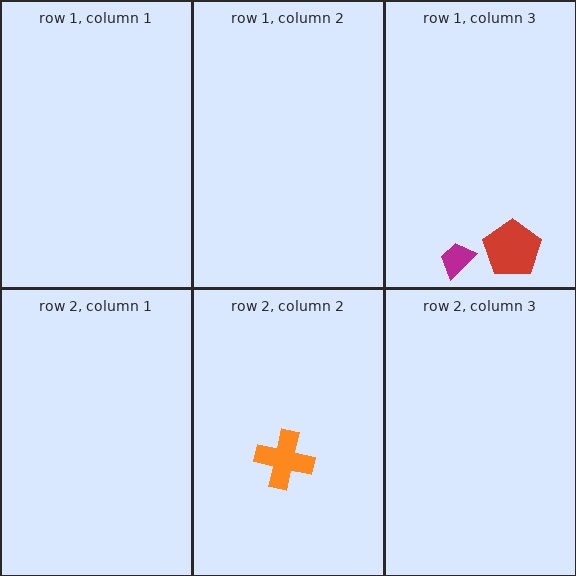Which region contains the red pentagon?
The row 1, column 3 region.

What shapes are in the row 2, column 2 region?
The orange cross.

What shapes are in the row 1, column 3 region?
The red pentagon, the magenta trapezoid.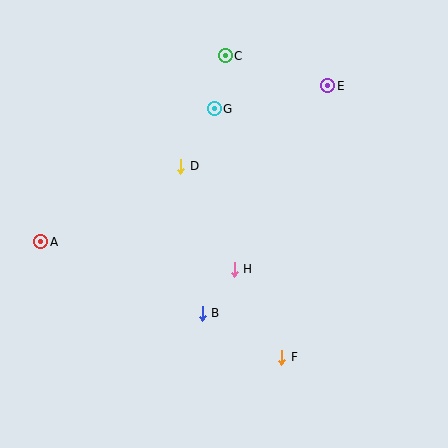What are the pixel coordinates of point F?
Point F is at (282, 357).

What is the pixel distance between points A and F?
The distance between A and F is 267 pixels.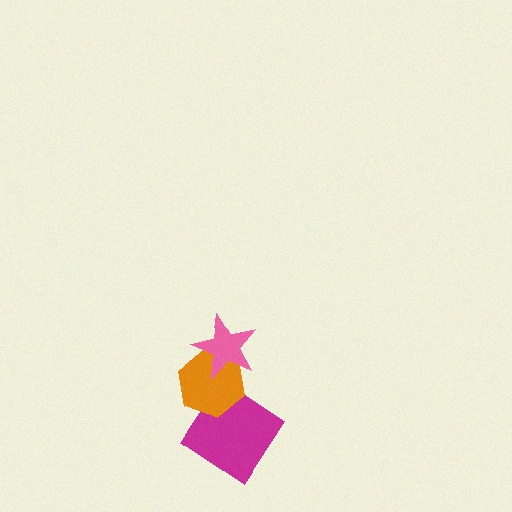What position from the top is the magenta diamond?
The magenta diamond is 3rd from the top.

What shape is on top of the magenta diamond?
The orange hexagon is on top of the magenta diamond.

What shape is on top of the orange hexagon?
The pink star is on top of the orange hexagon.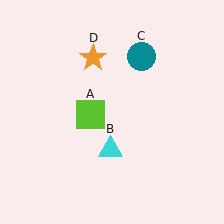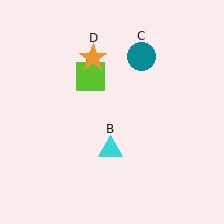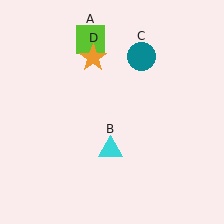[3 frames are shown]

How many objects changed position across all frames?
1 object changed position: lime square (object A).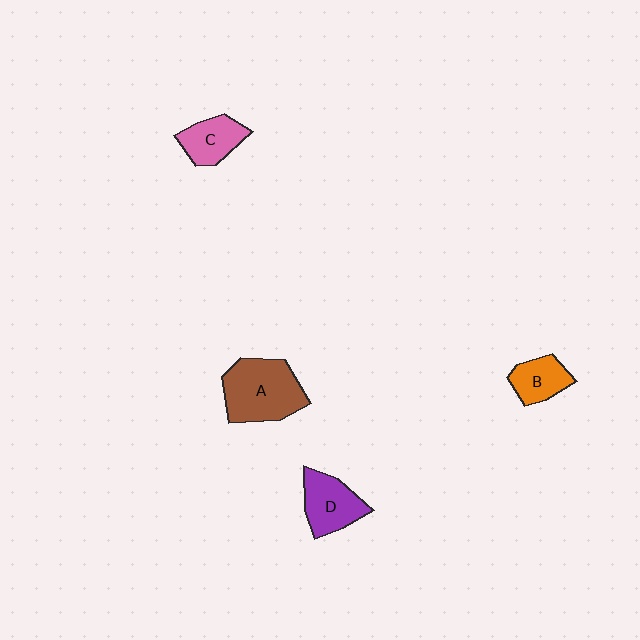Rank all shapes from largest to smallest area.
From largest to smallest: A (brown), D (purple), C (pink), B (orange).